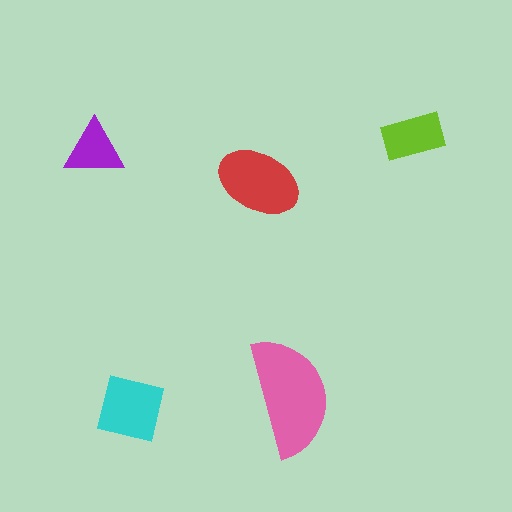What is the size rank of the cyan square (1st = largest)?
3rd.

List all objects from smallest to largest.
The purple triangle, the lime rectangle, the cyan square, the red ellipse, the pink semicircle.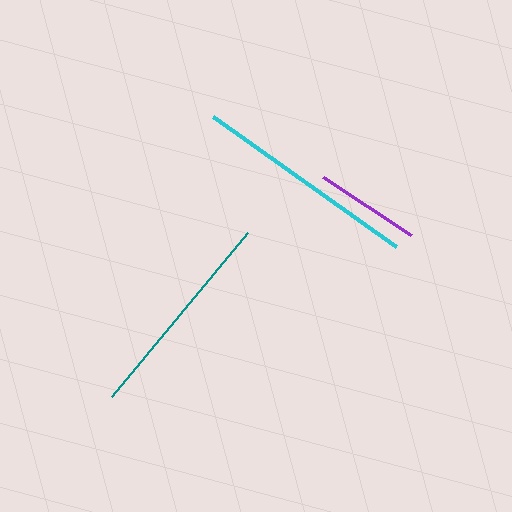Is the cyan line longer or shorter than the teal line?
The cyan line is longer than the teal line.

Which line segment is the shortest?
The purple line is the shortest at approximately 105 pixels.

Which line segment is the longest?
The cyan line is the longest at approximately 224 pixels.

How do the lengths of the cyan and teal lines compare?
The cyan and teal lines are approximately the same length.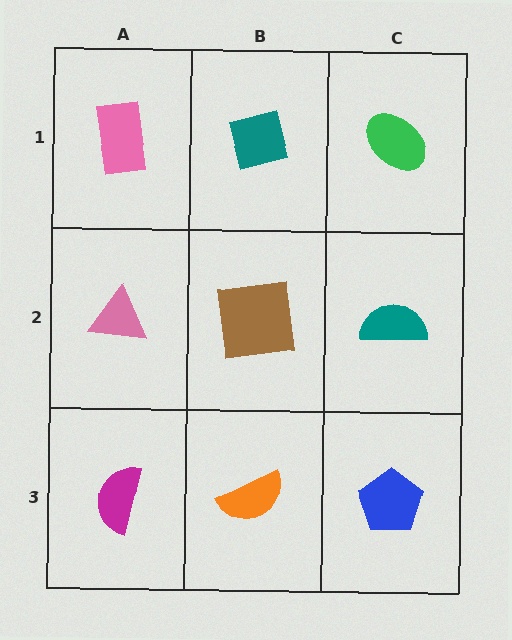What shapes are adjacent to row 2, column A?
A pink rectangle (row 1, column A), a magenta semicircle (row 3, column A), a brown square (row 2, column B).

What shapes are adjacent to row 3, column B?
A brown square (row 2, column B), a magenta semicircle (row 3, column A), a blue pentagon (row 3, column C).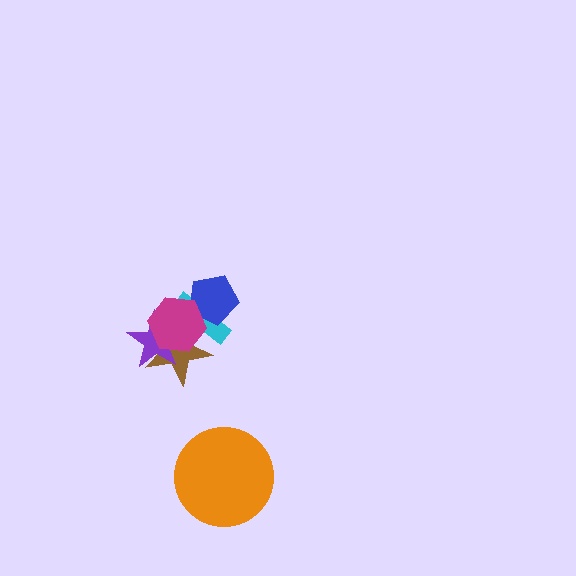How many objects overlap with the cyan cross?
4 objects overlap with the cyan cross.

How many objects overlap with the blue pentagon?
2 objects overlap with the blue pentagon.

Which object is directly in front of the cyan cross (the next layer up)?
The blue pentagon is directly in front of the cyan cross.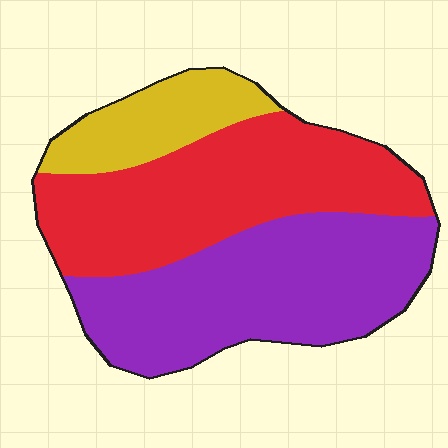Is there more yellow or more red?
Red.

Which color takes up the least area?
Yellow, at roughly 15%.